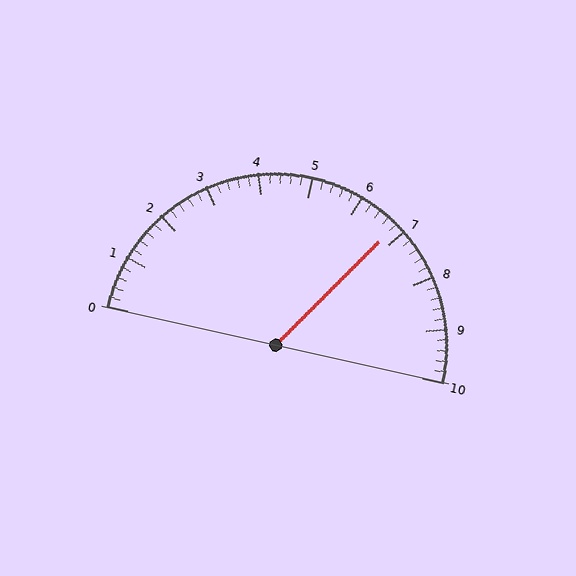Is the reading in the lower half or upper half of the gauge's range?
The reading is in the upper half of the range (0 to 10).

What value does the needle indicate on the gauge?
The needle indicates approximately 6.8.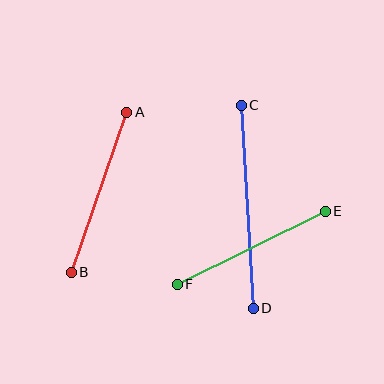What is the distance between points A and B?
The distance is approximately 169 pixels.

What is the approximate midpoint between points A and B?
The midpoint is at approximately (99, 192) pixels.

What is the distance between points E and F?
The distance is approximately 165 pixels.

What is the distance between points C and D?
The distance is approximately 203 pixels.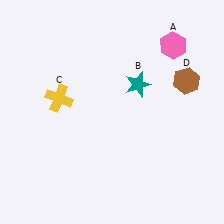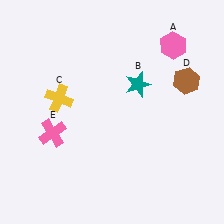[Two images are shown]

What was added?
A pink cross (E) was added in Image 2.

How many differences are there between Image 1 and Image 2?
There is 1 difference between the two images.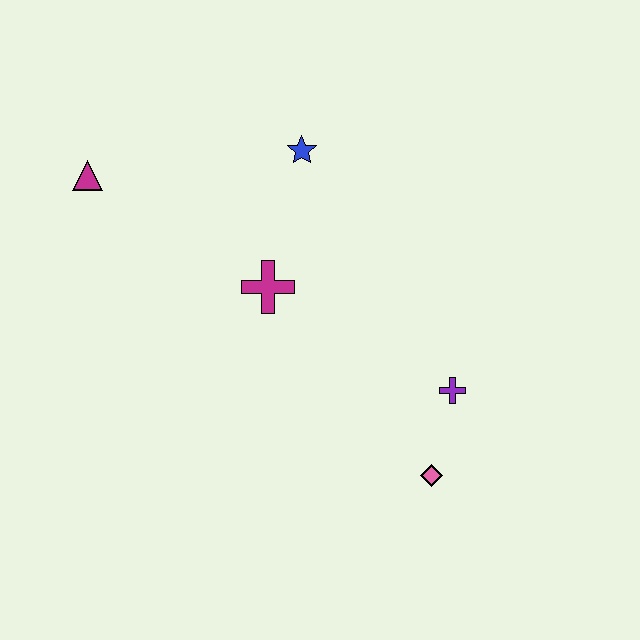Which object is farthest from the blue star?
The pink diamond is farthest from the blue star.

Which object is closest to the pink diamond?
The purple cross is closest to the pink diamond.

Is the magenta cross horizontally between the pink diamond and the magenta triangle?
Yes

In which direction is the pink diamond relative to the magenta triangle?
The pink diamond is to the right of the magenta triangle.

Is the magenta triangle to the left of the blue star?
Yes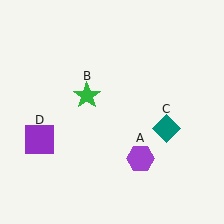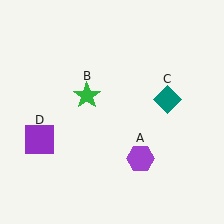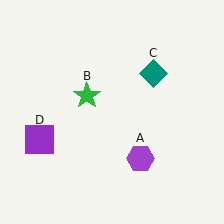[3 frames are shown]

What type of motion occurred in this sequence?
The teal diamond (object C) rotated counterclockwise around the center of the scene.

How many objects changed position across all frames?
1 object changed position: teal diamond (object C).